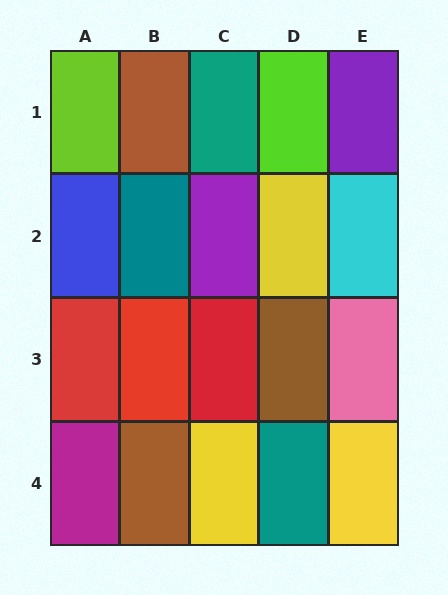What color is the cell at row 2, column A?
Blue.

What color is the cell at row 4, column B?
Brown.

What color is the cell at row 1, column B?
Brown.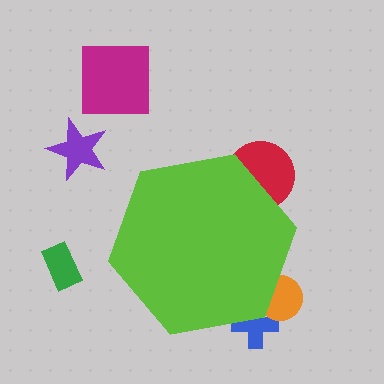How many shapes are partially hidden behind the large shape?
3 shapes are partially hidden.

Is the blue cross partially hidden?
Yes, the blue cross is partially hidden behind the lime hexagon.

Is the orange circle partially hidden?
Yes, the orange circle is partially hidden behind the lime hexagon.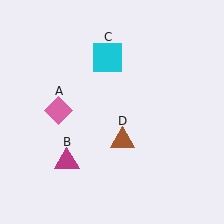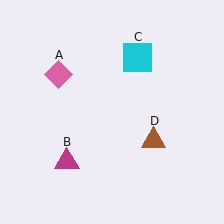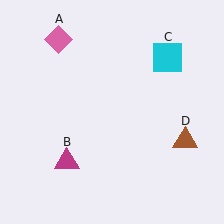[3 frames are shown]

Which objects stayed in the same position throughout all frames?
Magenta triangle (object B) remained stationary.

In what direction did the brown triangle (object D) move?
The brown triangle (object D) moved right.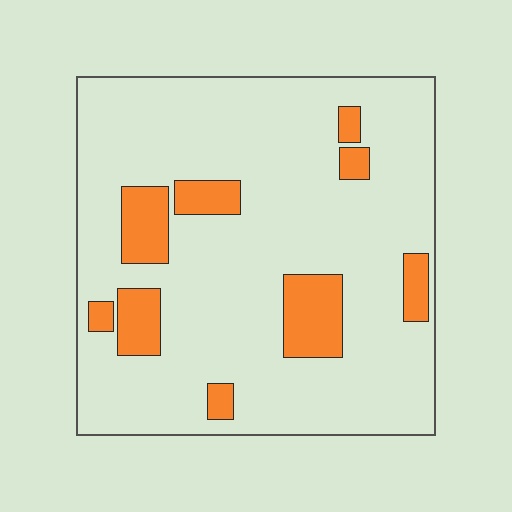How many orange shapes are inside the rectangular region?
9.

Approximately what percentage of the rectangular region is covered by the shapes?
Approximately 15%.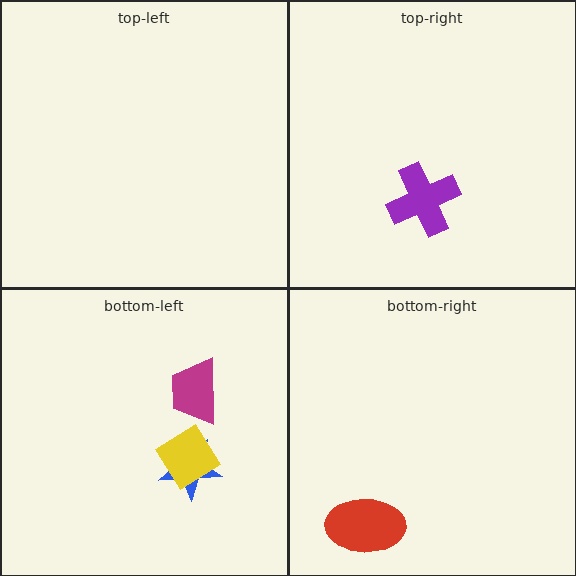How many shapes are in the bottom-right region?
1.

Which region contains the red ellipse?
The bottom-right region.